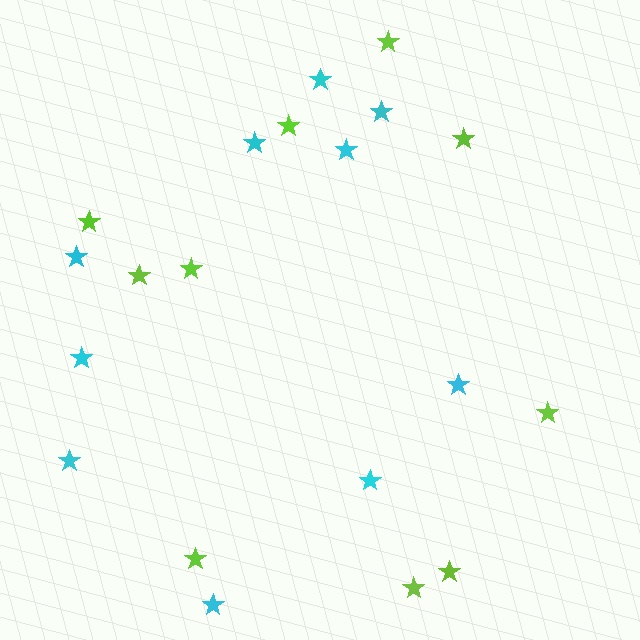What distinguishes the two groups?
There are 2 groups: one group of cyan stars (10) and one group of lime stars (10).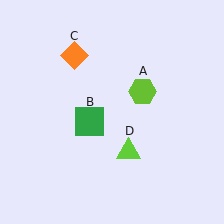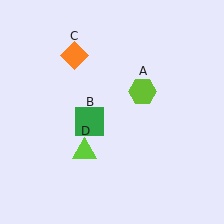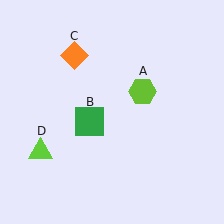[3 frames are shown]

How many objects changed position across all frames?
1 object changed position: lime triangle (object D).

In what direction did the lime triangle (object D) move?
The lime triangle (object D) moved left.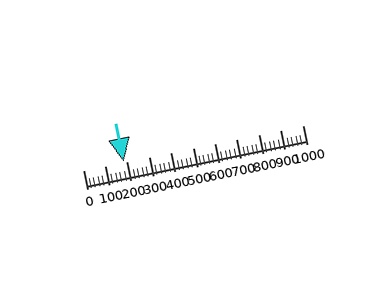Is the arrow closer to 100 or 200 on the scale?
The arrow is closer to 200.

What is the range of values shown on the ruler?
The ruler shows values from 0 to 1000.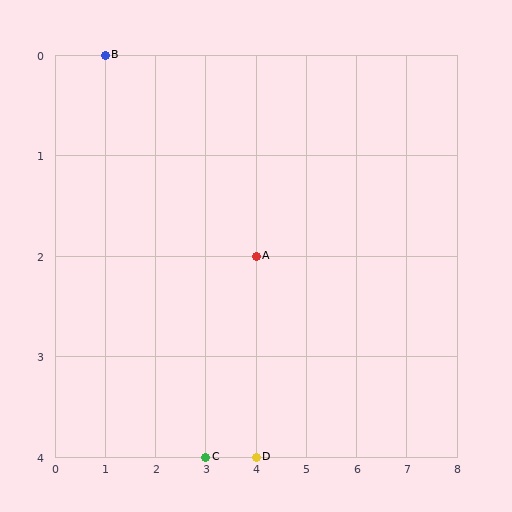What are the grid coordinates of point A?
Point A is at grid coordinates (4, 2).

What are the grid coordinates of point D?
Point D is at grid coordinates (4, 4).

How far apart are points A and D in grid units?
Points A and D are 2 rows apart.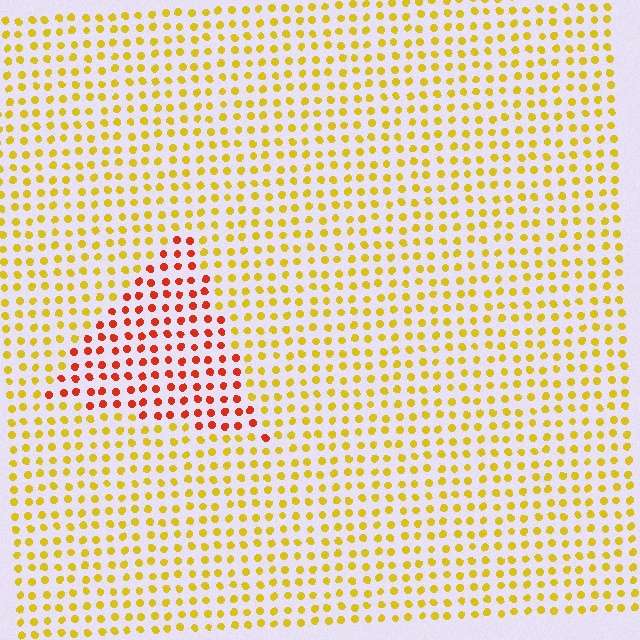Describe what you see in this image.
The image is filled with small yellow elements in a uniform arrangement. A triangle-shaped region is visible where the elements are tinted to a slightly different hue, forming a subtle color boundary.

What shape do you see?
I see a triangle.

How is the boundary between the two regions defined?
The boundary is defined purely by a slight shift in hue (about 46 degrees). Spacing, size, and orientation are identical on both sides.